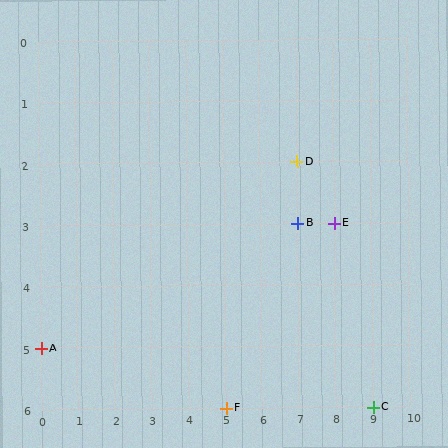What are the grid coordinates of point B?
Point B is at grid coordinates (7, 3).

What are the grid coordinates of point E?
Point E is at grid coordinates (8, 3).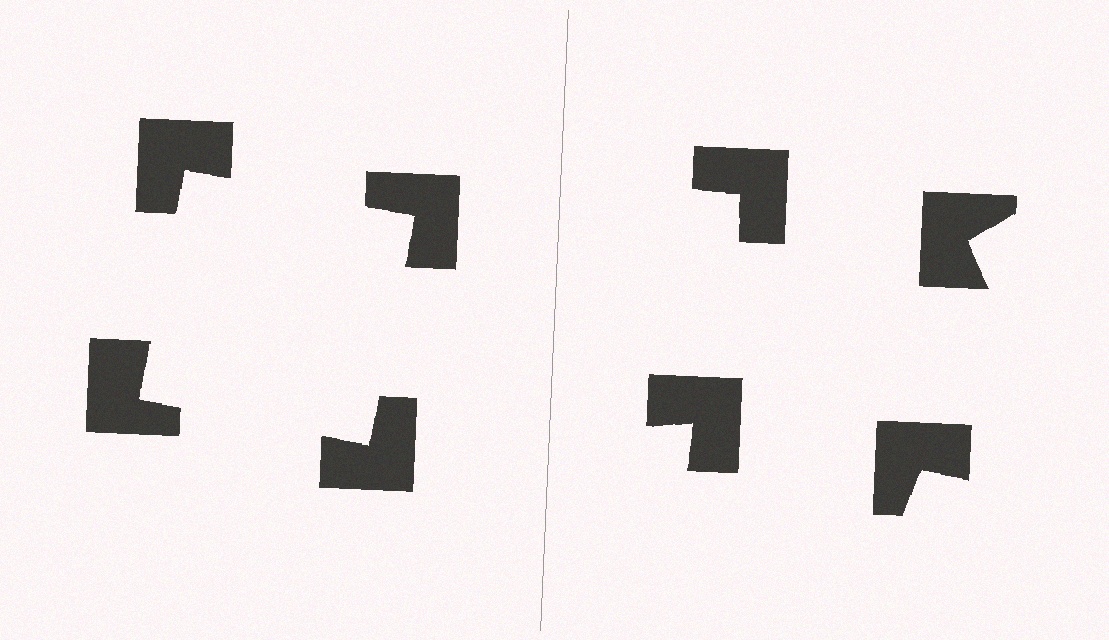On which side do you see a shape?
An illusory square appears on the left side. On the right side the wedge cuts are rotated, so no coherent shape forms.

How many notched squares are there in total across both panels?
8 — 4 on each side.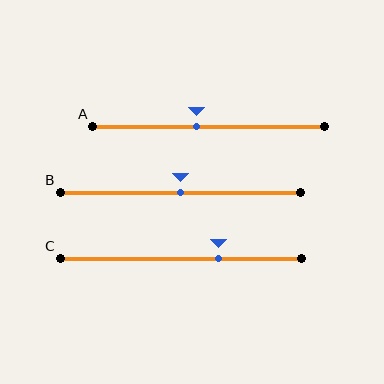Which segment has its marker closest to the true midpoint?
Segment B has its marker closest to the true midpoint.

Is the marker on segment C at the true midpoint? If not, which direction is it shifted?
No, the marker on segment C is shifted to the right by about 16% of the segment length.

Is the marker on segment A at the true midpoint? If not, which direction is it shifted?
No, the marker on segment A is shifted to the left by about 5% of the segment length.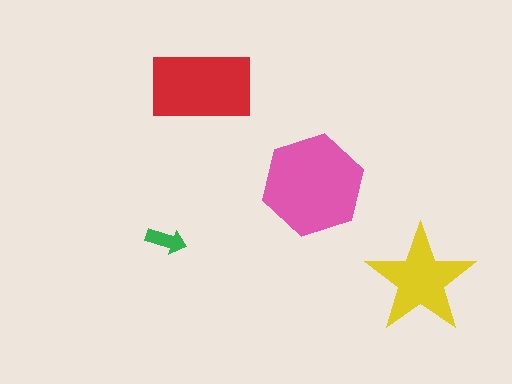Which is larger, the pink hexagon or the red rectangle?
The pink hexagon.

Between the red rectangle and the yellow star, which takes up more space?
The red rectangle.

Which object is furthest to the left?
The green arrow is leftmost.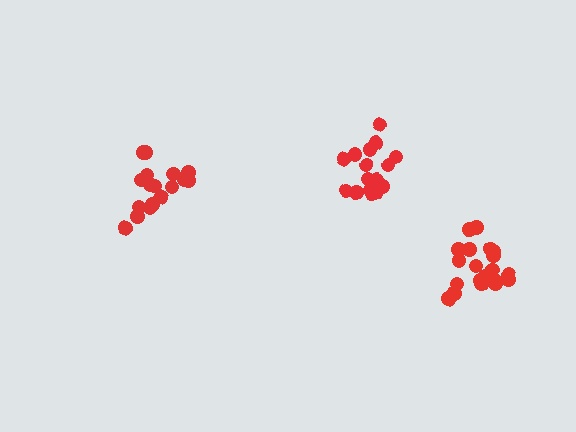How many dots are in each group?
Group 1: 17 dots, Group 2: 17 dots, Group 3: 20 dots (54 total).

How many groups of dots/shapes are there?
There are 3 groups.